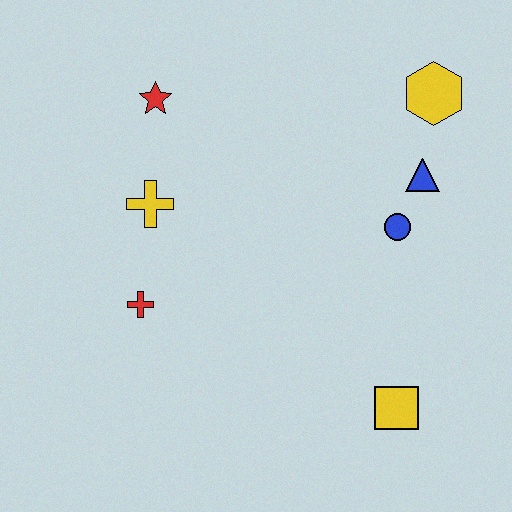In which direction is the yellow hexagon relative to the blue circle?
The yellow hexagon is above the blue circle.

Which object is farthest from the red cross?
The yellow hexagon is farthest from the red cross.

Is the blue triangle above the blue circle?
Yes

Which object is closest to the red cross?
The yellow cross is closest to the red cross.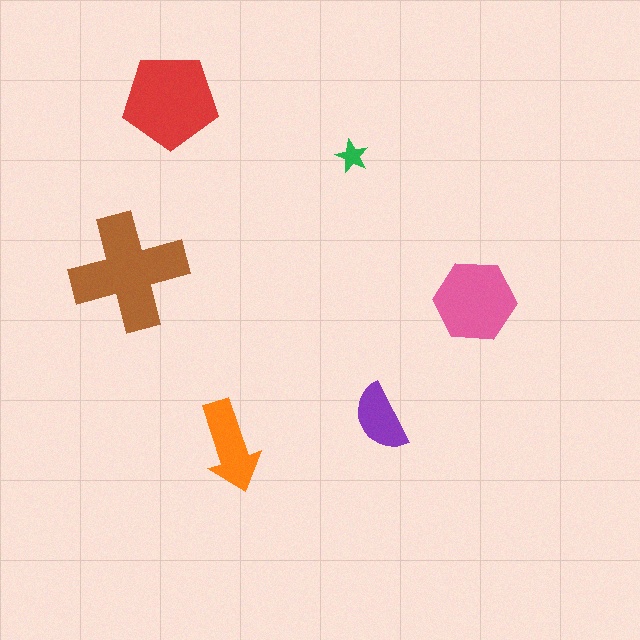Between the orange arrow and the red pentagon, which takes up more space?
The red pentagon.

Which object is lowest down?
The orange arrow is bottommost.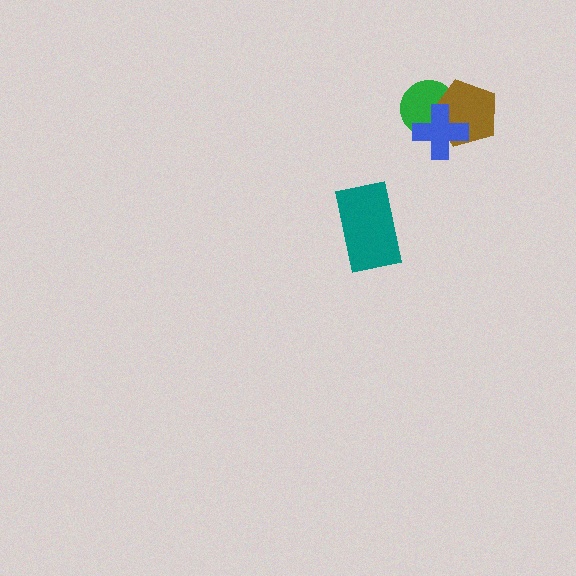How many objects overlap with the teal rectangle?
0 objects overlap with the teal rectangle.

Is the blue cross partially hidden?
No, no other shape covers it.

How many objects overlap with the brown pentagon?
2 objects overlap with the brown pentagon.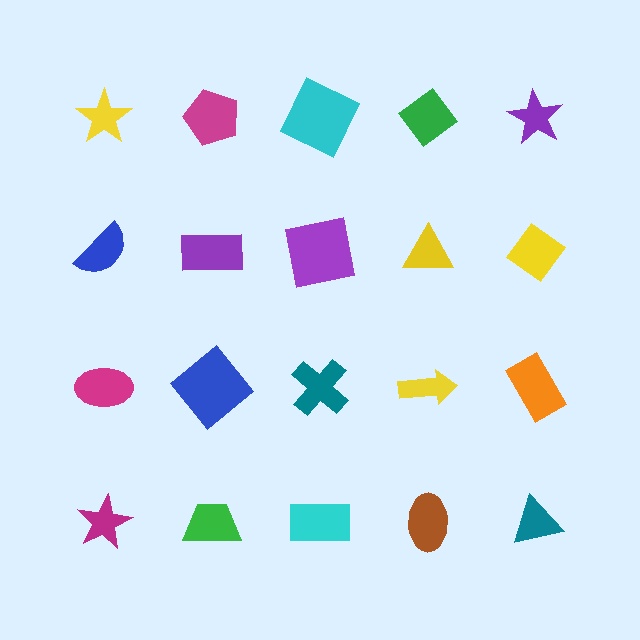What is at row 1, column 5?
A purple star.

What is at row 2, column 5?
A yellow diamond.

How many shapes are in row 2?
5 shapes.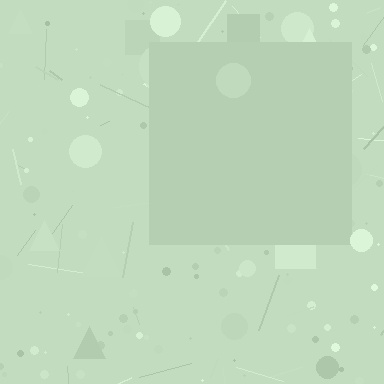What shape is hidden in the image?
A square is hidden in the image.